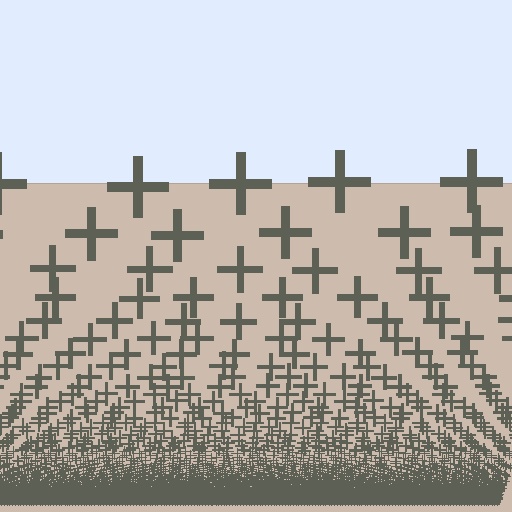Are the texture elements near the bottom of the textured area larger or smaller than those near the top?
Smaller. The gradient is inverted — elements near the bottom are smaller and denser.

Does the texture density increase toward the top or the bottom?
Density increases toward the bottom.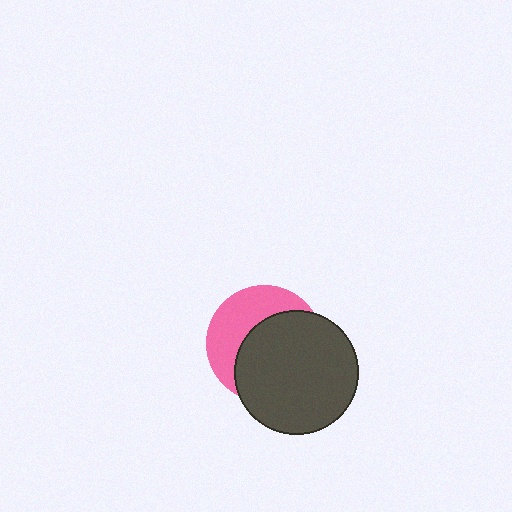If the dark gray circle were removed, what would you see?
You would see the complete pink circle.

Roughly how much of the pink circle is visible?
A small part of it is visible (roughly 41%).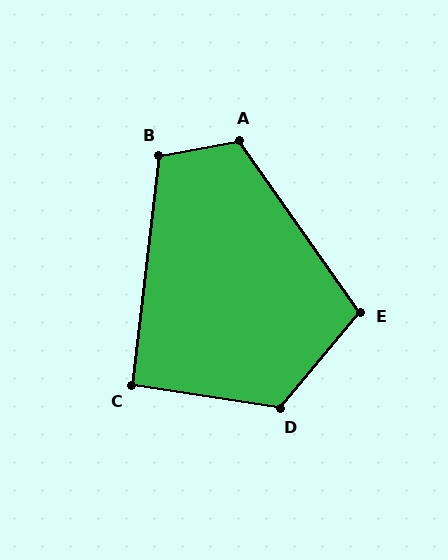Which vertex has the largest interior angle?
D, at approximately 121 degrees.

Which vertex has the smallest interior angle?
C, at approximately 92 degrees.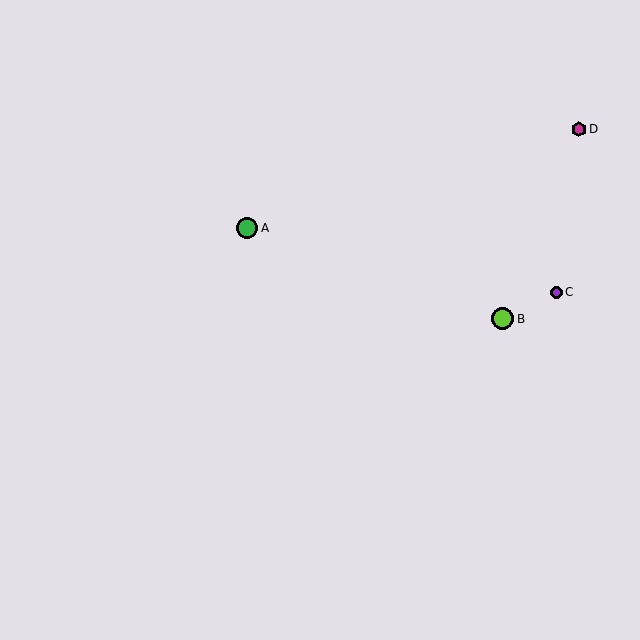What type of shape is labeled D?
Shape D is a magenta hexagon.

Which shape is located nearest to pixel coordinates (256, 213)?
The green circle (labeled A) at (247, 228) is nearest to that location.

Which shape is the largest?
The lime circle (labeled B) is the largest.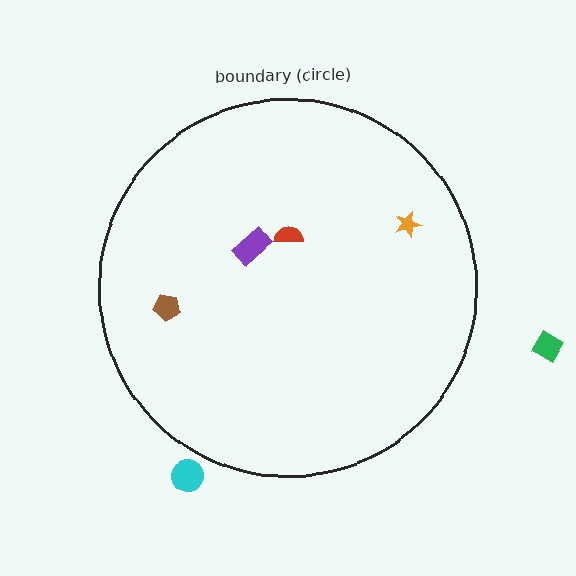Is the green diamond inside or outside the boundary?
Outside.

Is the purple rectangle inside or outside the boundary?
Inside.